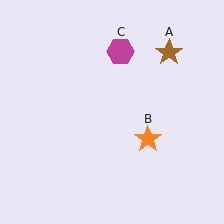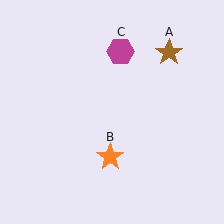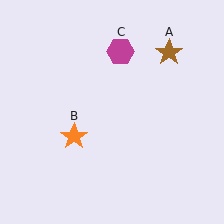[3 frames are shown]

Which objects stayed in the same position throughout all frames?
Brown star (object A) and magenta hexagon (object C) remained stationary.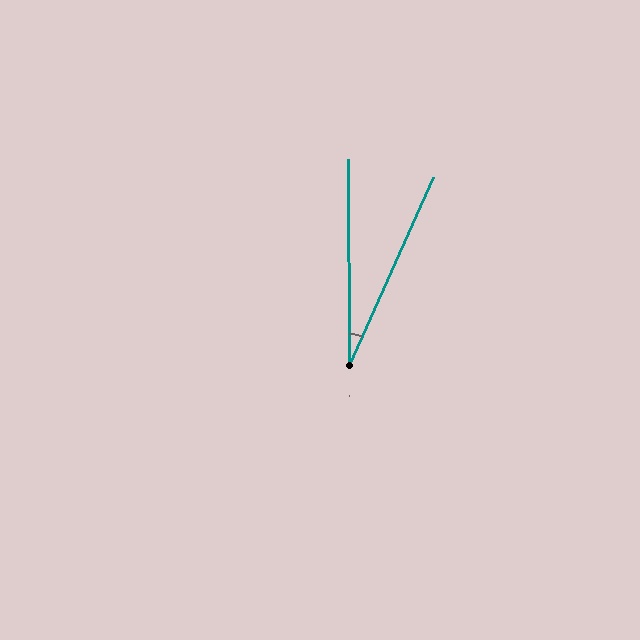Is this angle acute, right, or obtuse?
It is acute.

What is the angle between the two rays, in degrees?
Approximately 24 degrees.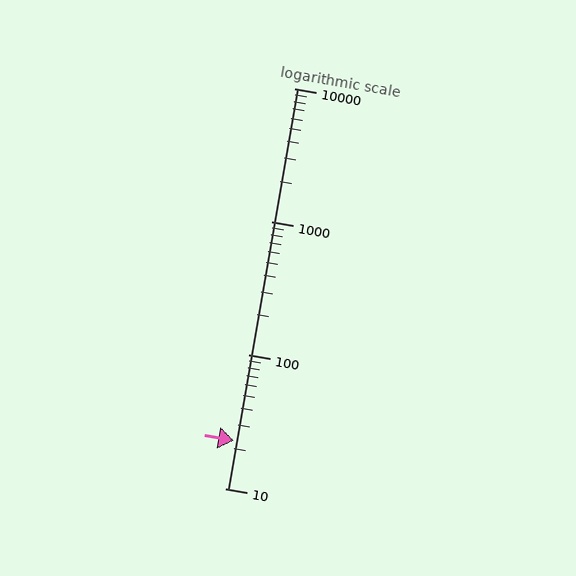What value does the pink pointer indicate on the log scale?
The pointer indicates approximately 23.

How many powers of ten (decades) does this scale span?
The scale spans 3 decades, from 10 to 10000.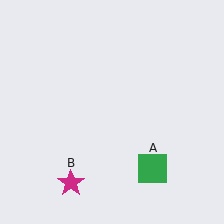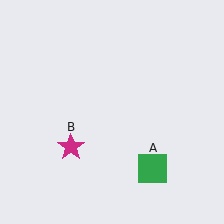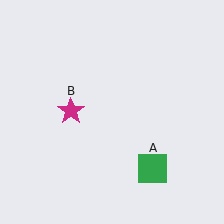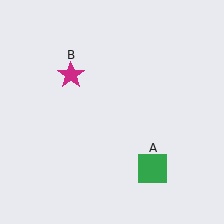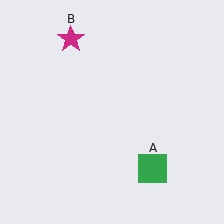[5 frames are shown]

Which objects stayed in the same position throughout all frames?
Green square (object A) remained stationary.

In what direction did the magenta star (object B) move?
The magenta star (object B) moved up.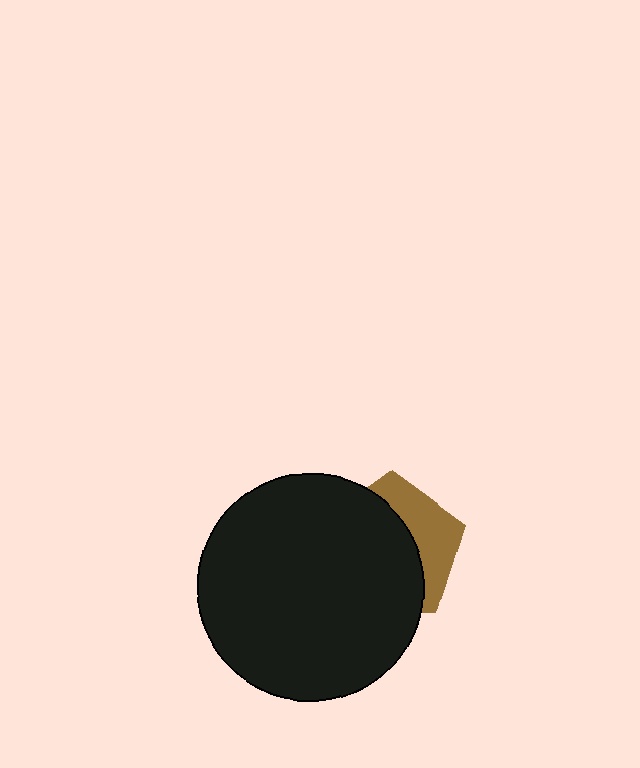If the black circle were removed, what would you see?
You would see the complete brown pentagon.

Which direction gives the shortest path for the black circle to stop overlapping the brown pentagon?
Moving left gives the shortest separation.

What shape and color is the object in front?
The object in front is a black circle.